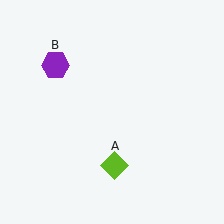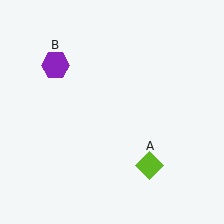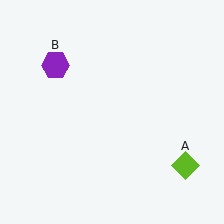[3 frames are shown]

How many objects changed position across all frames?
1 object changed position: lime diamond (object A).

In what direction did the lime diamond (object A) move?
The lime diamond (object A) moved right.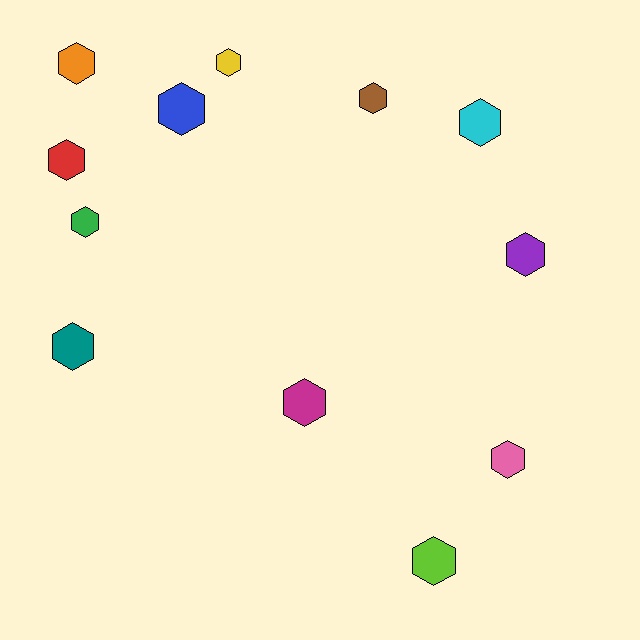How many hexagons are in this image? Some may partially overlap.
There are 12 hexagons.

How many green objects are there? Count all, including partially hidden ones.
There is 1 green object.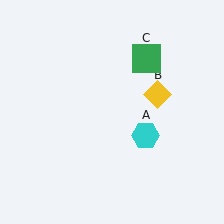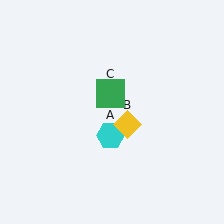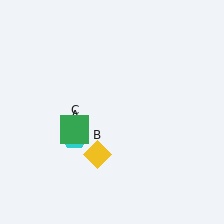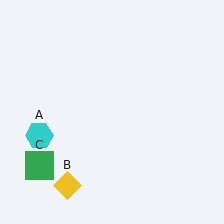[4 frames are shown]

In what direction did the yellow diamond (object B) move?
The yellow diamond (object B) moved down and to the left.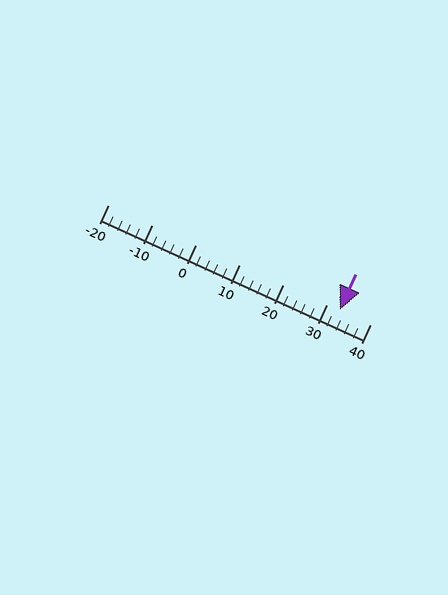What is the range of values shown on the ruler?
The ruler shows values from -20 to 40.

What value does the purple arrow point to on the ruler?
The purple arrow points to approximately 33.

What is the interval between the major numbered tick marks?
The major tick marks are spaced 10 units apart.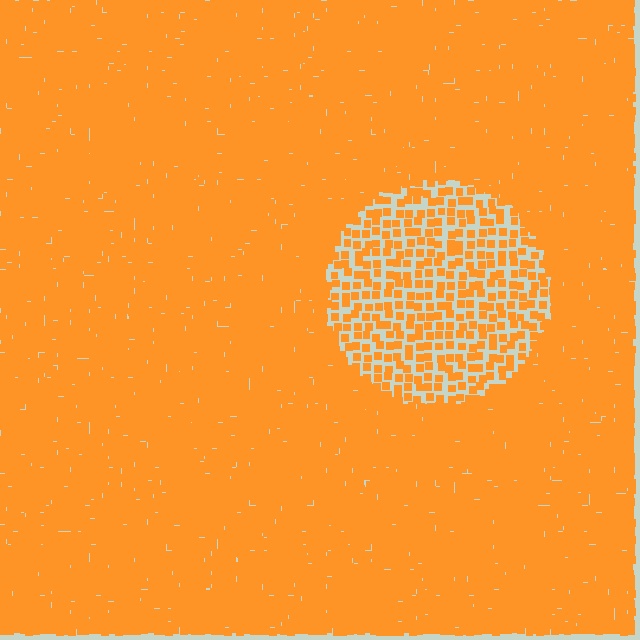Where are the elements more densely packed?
The elements are more densely packed outside the circle boundary.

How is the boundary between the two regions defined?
The boundary is defined by a change in element density (approximately 2.6x ratio). All elements are the same color, size, and shape.